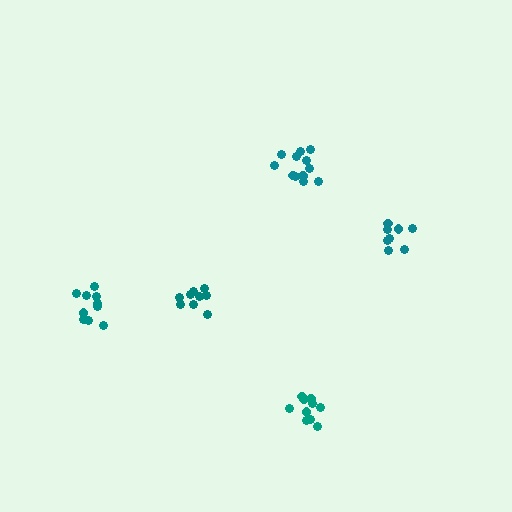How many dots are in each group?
Group 1: 11 dots, Group 2: 12 dots, Group 3: 8 dots, Group 4: 9 dots, Group 5: 10 dots (50 total).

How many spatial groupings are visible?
There are 5 spatial groupings.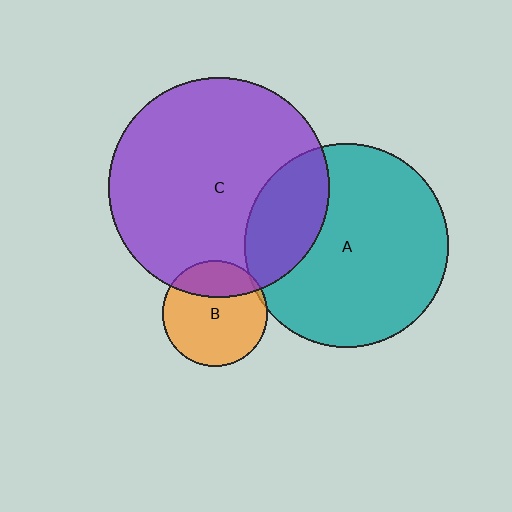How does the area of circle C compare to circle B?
Approximately 4.4 times.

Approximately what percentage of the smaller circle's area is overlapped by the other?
Approximately 25%.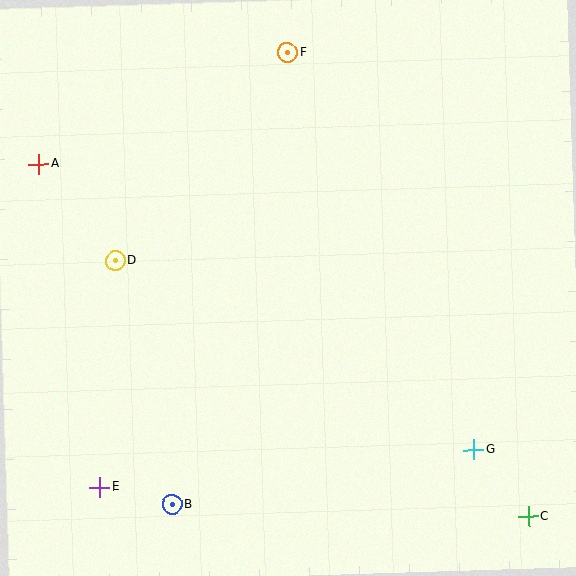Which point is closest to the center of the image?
Point D at (115, 261) is closest to the center.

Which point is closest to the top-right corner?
Point F is closest to the top-right corner.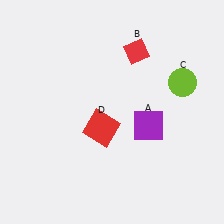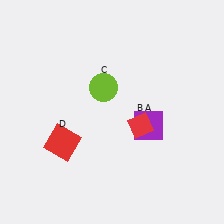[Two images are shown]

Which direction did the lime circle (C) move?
The lime circle (C) moved left.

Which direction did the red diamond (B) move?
The red diamond (B) moved down.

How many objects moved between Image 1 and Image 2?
3 objects moved between the two images.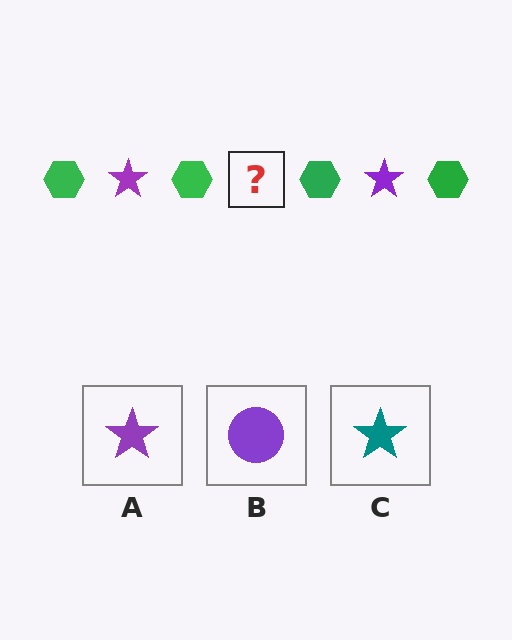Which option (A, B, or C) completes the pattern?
A.